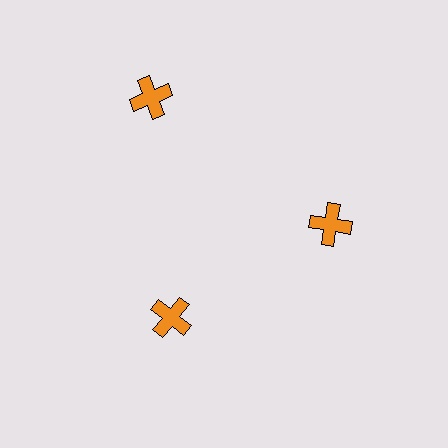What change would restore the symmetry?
The symmetry would be restored by moving it inward, back onto the ring so that all 3 crosses sit at equal angles and equal distance from the center.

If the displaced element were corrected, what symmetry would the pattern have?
It would have 3-fold rotational symmetry — the pattern would map onto itself every 120 degrees.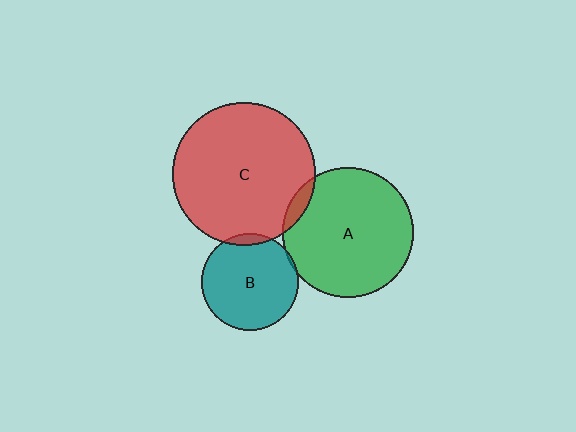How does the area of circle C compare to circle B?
Approximately 2.1 times.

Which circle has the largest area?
Circle C (red).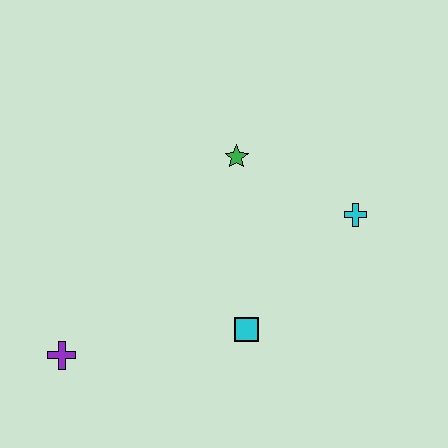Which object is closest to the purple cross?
The cyan square is closest to the purple cross.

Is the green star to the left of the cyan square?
Yes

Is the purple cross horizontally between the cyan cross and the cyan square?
No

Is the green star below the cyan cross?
No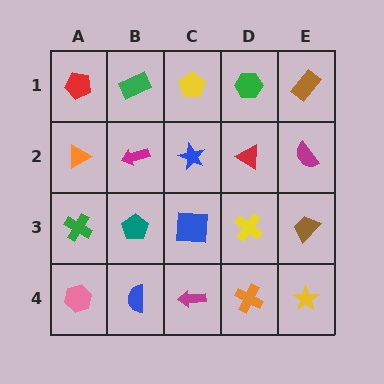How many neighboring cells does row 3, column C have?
4.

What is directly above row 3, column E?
A magenta semicircle.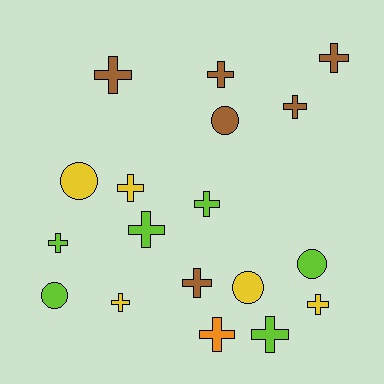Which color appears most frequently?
Brown, with 6 objects.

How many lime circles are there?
There are 2 lime circles.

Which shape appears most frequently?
Cross, with 13 objects.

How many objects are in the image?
There are 18 objects.